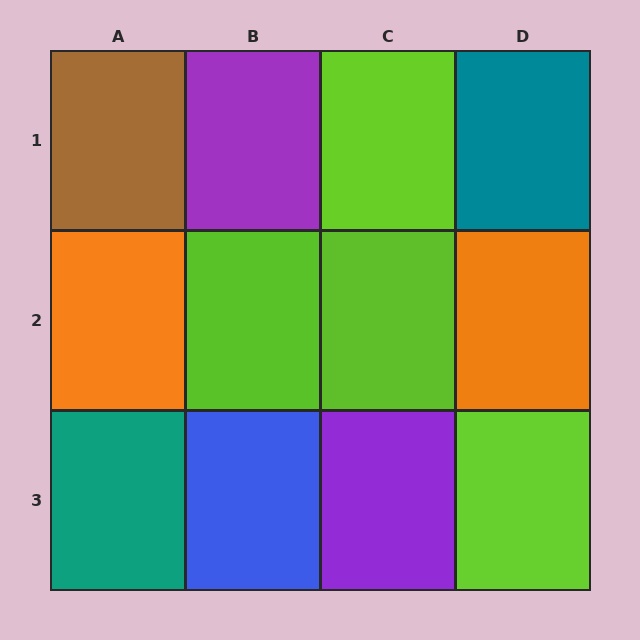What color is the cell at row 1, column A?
Brown.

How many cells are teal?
2 cells are teal.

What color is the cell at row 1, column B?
Purple.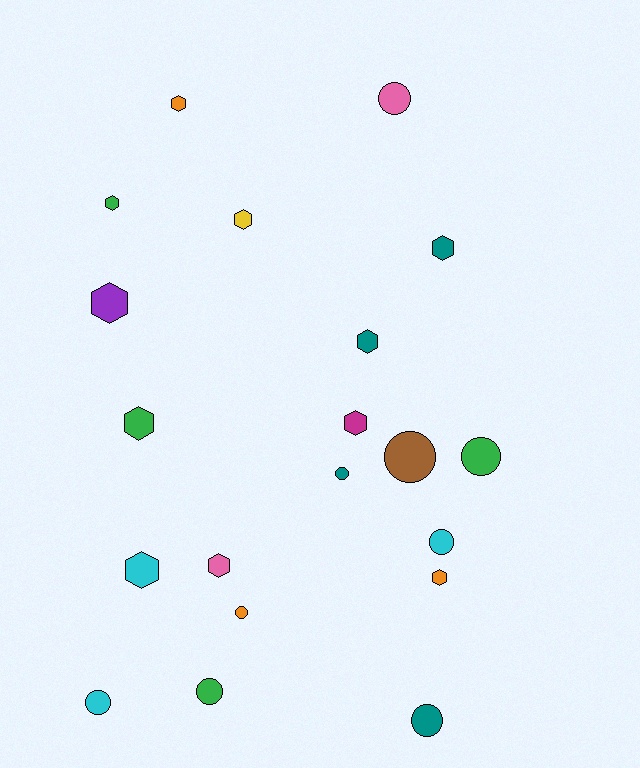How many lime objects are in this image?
There are no lime objects.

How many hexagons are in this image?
There are 11 hexagons.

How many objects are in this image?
There are 20 objects.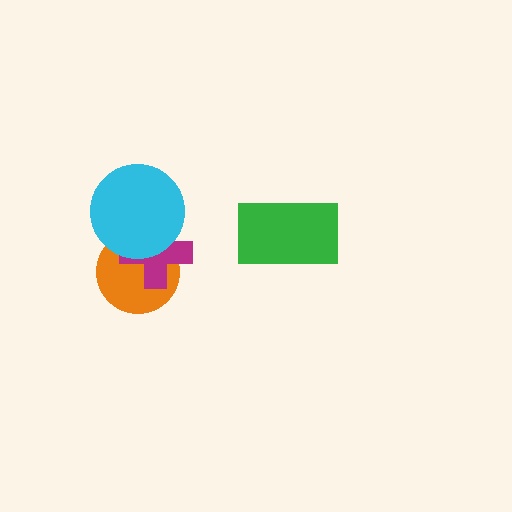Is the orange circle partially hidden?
Yes, it is partially covered by another shape.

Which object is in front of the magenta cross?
The cyan circle is in front of the magenta cross.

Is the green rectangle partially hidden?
No, no other shape covers it.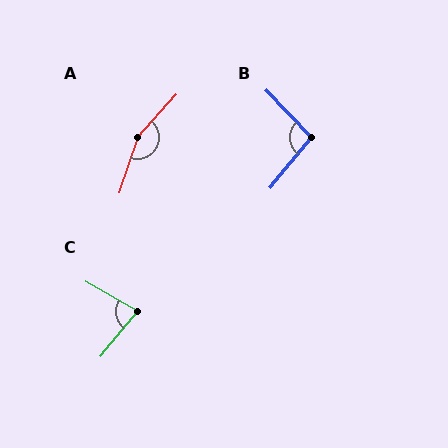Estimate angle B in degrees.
Approximately 97 degrees.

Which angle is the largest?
A, at approximately 157 degrees.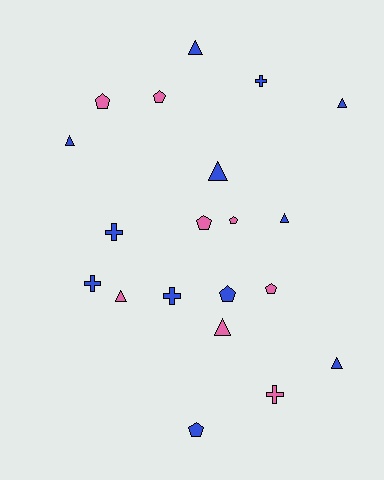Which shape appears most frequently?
Triangle, with 8 objects.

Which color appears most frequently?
Blue, with 12 objects.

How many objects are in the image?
There are 20 objects.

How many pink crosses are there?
There is 1 pink cross.